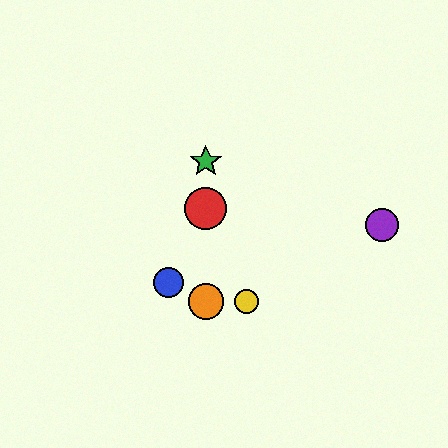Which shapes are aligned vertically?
The red circle, the green star, the orange circle are aligned vertically.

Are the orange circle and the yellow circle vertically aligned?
No, the orange circle is at x≈206 and the yellow circle is at x≈247.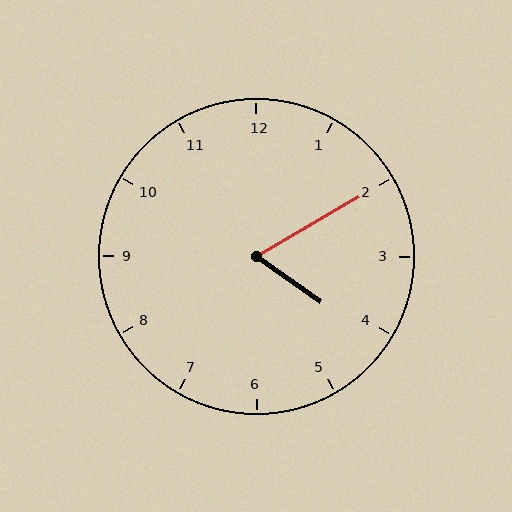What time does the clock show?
4:10.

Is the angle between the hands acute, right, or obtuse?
It is acute.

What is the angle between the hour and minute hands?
Approximately 65 degrees.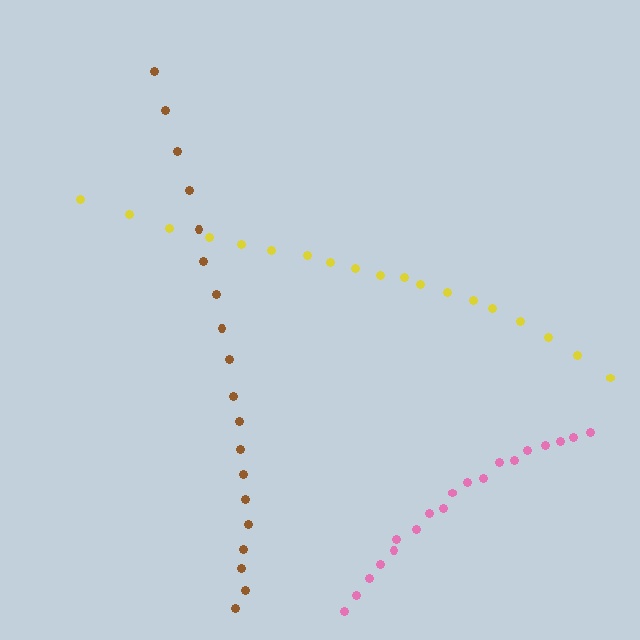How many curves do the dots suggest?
There are 3 distinct paths.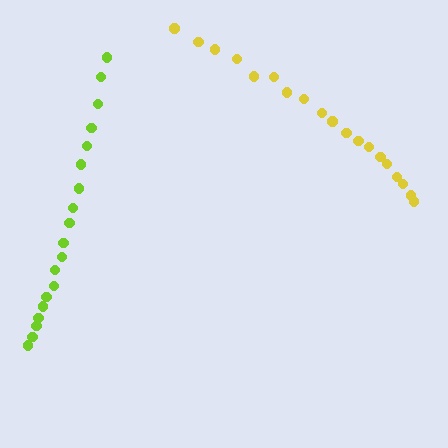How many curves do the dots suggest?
There are 2 distinct paths.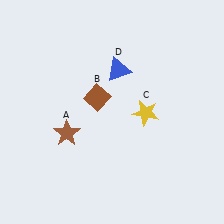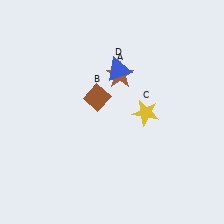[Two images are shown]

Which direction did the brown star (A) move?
The brown star (A) moved up.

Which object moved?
The brown star (A) moved up.